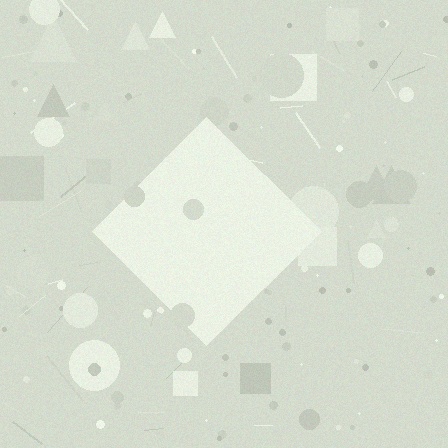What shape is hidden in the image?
A diamond is hidden in the image.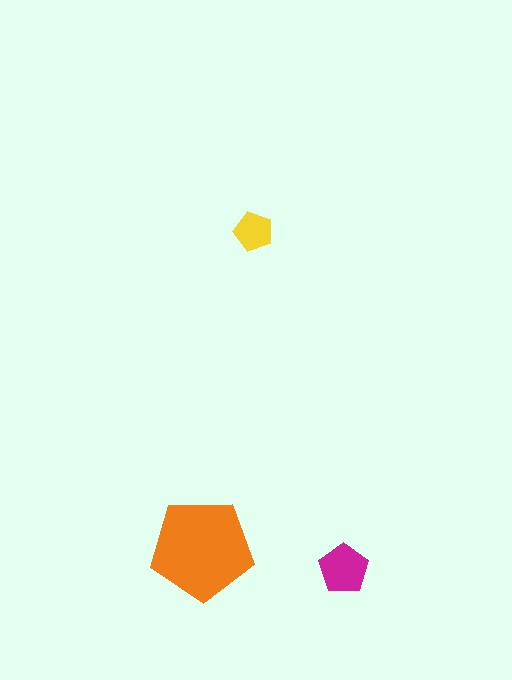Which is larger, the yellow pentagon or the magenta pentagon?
The magenta one.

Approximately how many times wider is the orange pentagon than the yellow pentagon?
About 2.5 times wider.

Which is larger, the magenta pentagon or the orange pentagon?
The orange one.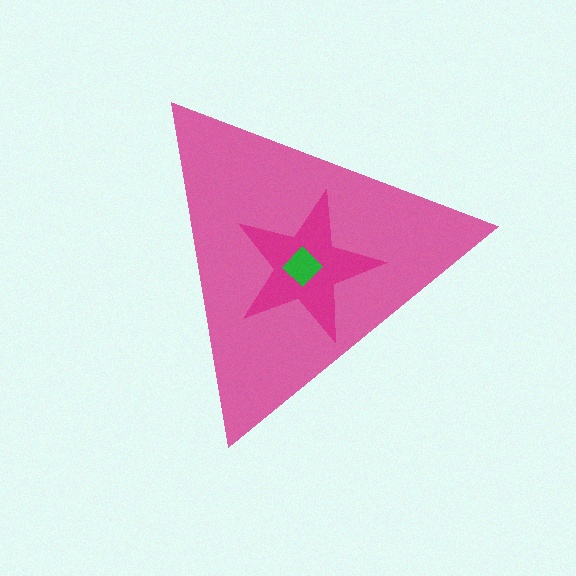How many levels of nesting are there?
3.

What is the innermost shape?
The green diamond.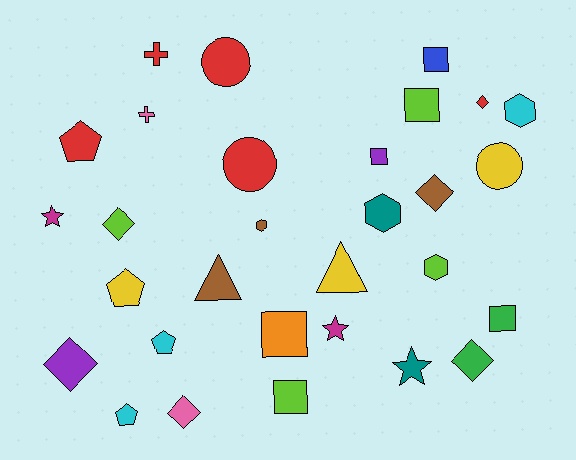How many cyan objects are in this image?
There are 3 cyan objects.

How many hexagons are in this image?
There are 4 hexagons.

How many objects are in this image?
There are 30 objects.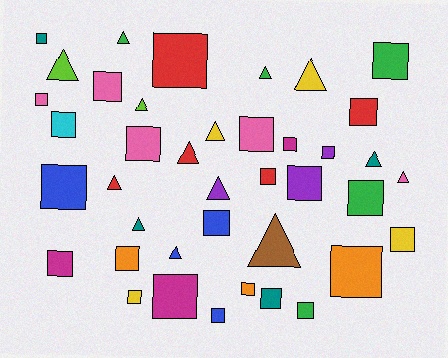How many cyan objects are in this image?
There is 1 cyan object.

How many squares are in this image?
There are 26 squares.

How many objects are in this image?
There are 40 objects.